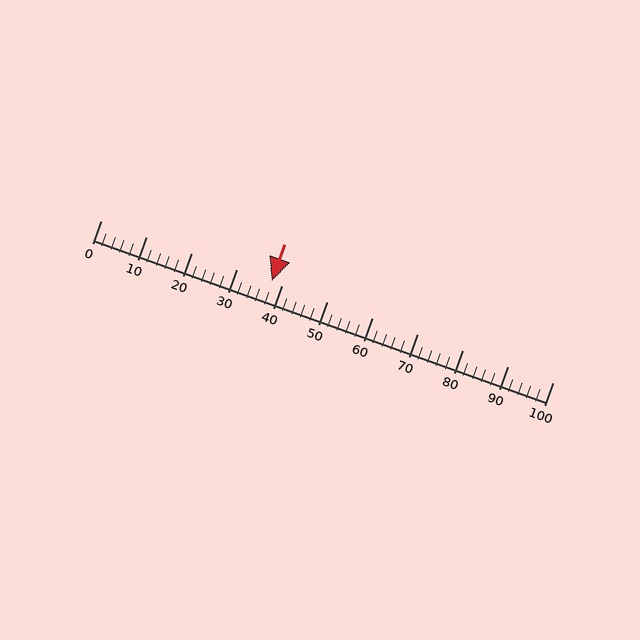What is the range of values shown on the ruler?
The ruler shows values from 0 to 100.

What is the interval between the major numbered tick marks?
The major tick marks are spaced 10 units apart.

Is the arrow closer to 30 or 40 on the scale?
The arrow is closer to 40.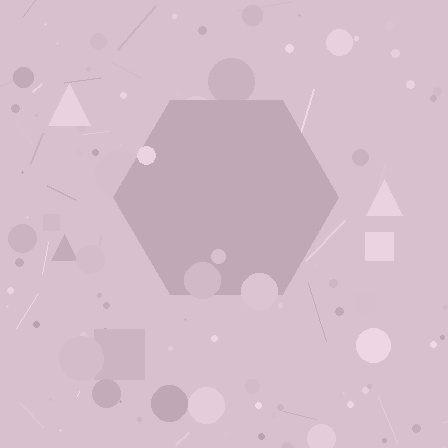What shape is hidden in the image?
A hexagon is hidden in the image.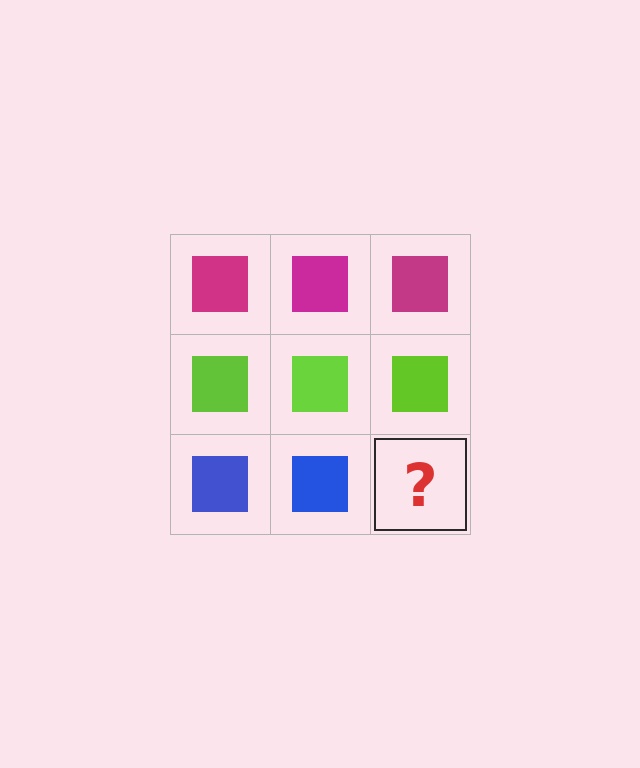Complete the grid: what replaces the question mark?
The question mark should be replaced with a blue square.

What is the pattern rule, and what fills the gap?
The rule is that each row has a consistent color. The gap should be filled with a blue square.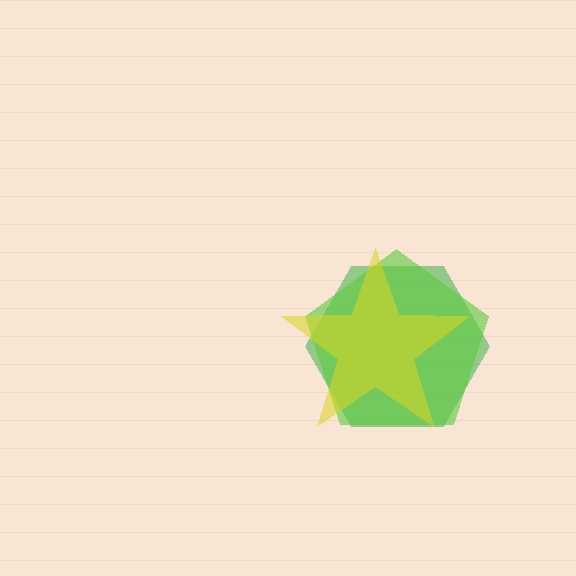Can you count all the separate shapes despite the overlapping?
Yes, there are 3 separate shapes.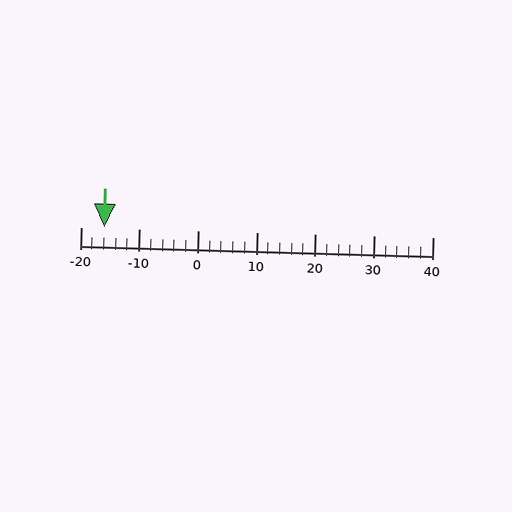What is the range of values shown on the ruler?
The ruler shows values from -20 to 40.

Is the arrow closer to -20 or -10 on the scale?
The arrow is closer to -20.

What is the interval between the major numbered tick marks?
The major tick marks are spaced 10 units apart.